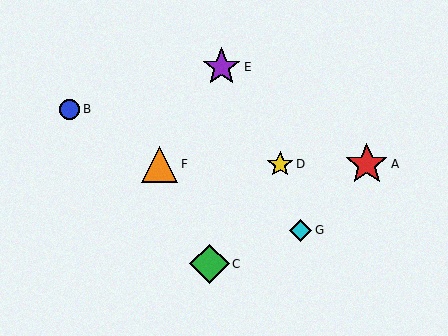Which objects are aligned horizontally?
Objects A, D, F are aligned horizontally.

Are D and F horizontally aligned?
Yes, both are at y≈164.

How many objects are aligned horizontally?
3 objects (A, D, F) are aligned horizontally.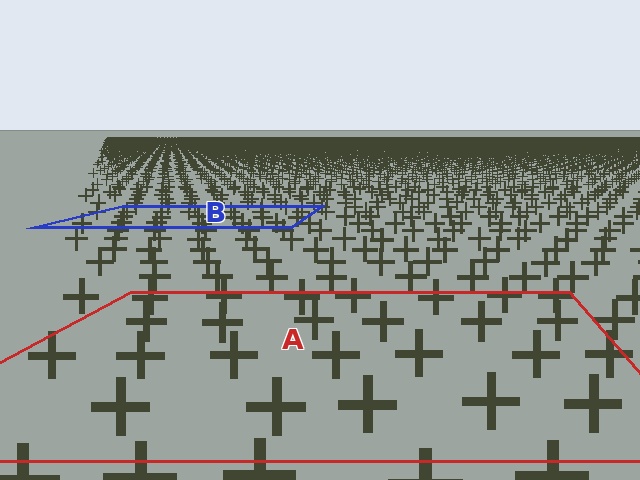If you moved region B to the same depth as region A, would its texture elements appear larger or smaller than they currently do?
They would appear larger. At a closer depth, the same texture elements are projected at a bigger on-screen size.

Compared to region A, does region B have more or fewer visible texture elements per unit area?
Region B has more texture elements per unit area — they are packed more densely because it is farther away.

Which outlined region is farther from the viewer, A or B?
Region B is farther from the viewer — the texture elements inside it appear smaller and more densely packed.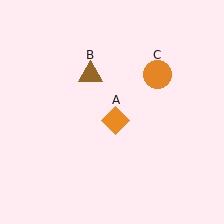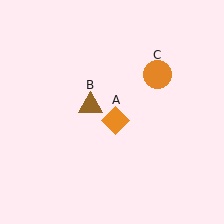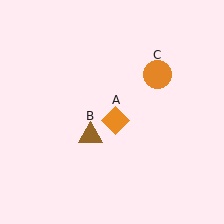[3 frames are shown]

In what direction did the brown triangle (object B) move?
The brown triangle (object B) moved down.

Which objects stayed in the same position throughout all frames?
Orange diamond (object A) and orange circle (object C) remained stationary.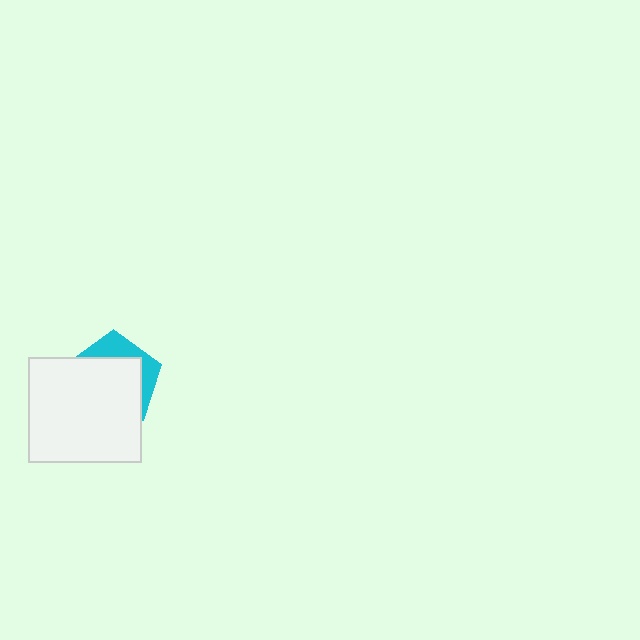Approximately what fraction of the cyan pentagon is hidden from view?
Roughly 70% of the cyan pentagon is hidden behind the white rectangle.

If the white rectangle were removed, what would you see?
You would see the complete cyan pentagon.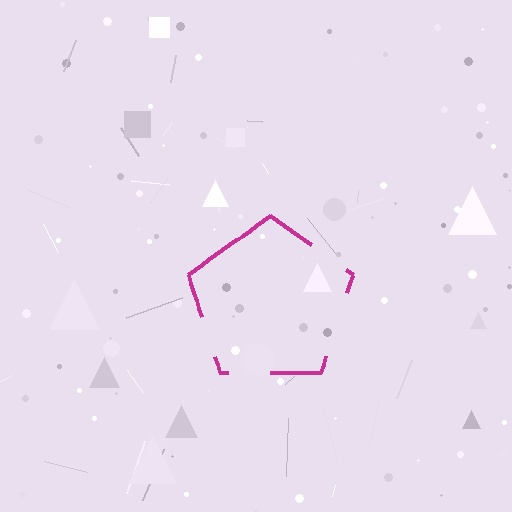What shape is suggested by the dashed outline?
The dashed outline suggests a pentagon.